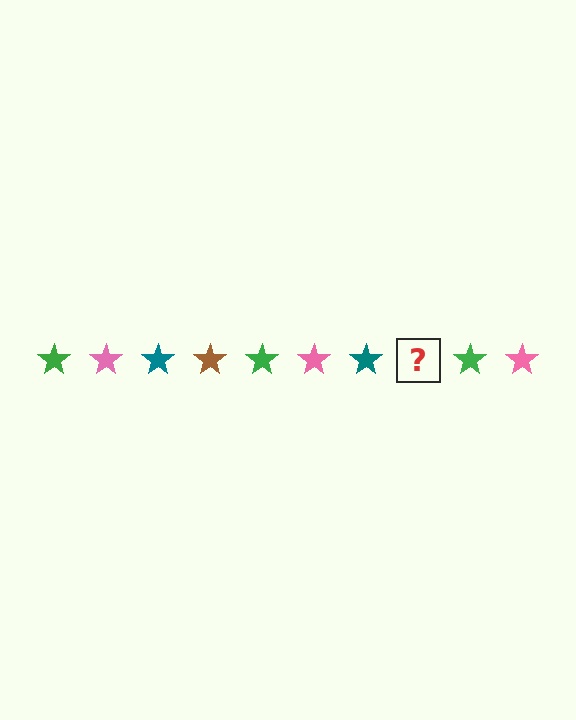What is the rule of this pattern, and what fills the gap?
The rule is that the pattern cycles through green, pink, teal, brown stars. The gap should be filled with a brown star.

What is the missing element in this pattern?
The missing element is a brown star.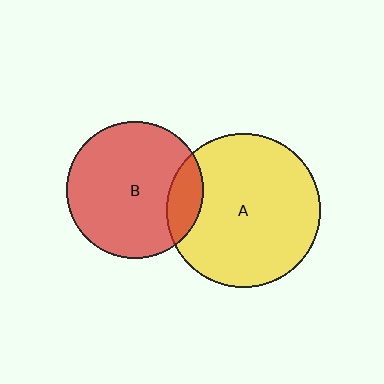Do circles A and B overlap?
Yes.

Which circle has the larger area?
Circle A (yellow).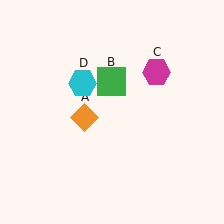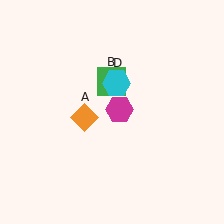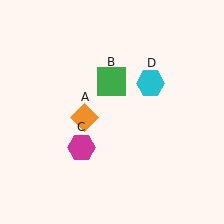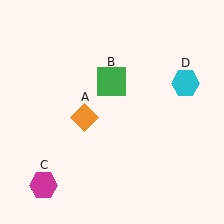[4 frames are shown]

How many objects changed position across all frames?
2 objects changed position: magenta hexagon (object C), cyan hexagon (object D).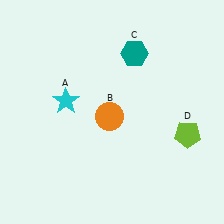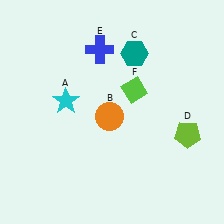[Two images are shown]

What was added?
A blue cross (E), a lime diamond (F) were added in Image 2.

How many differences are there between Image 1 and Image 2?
There are 2 differences between the two images.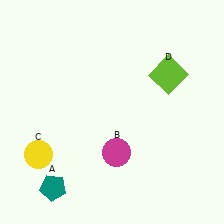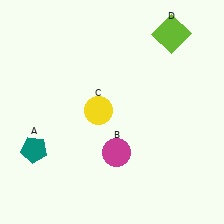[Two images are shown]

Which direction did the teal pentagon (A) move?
The teal pentagon (A) moved up.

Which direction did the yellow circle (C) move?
The yellow circle (C) moved right.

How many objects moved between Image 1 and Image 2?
3 objects moved between the two images.